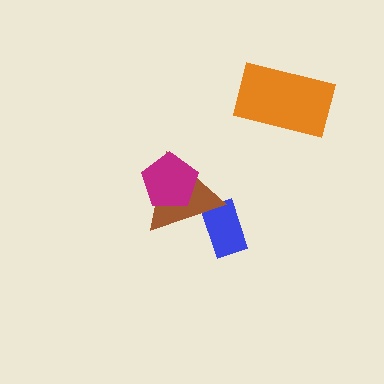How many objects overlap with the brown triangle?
2 objects overlap with the brown triangle.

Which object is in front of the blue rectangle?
The brown triangle is in front of the blue rectangle.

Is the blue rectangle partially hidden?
Yes, it is partially covered by another shape.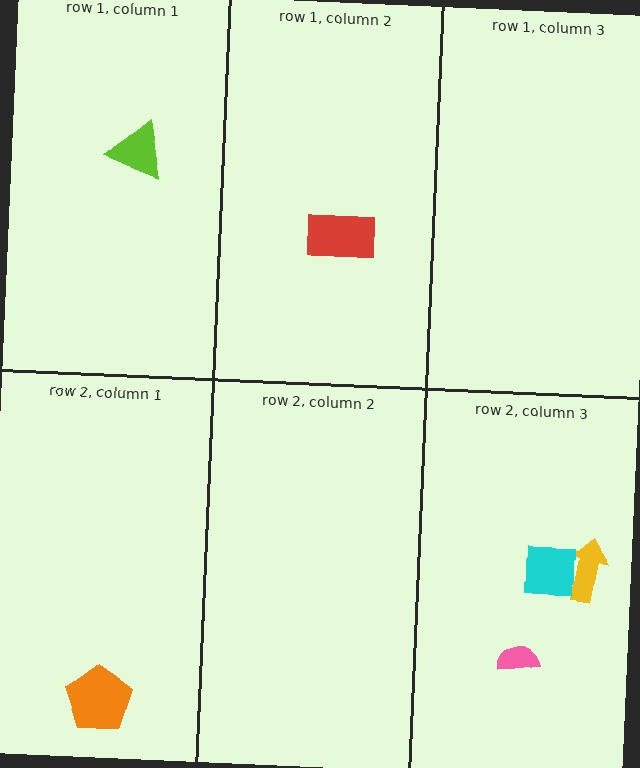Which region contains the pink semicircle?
The row 2, column 3 region.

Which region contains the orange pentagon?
The row 2, column 1 region.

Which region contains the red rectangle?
The row 1, column 2 region.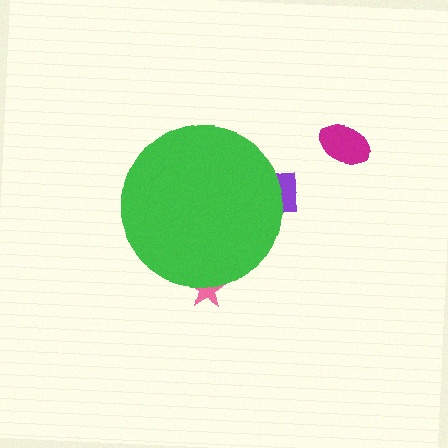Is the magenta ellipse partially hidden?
No, the magenta ellipse is fully visible.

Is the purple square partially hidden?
Yes, the purple square is partially hidden behind the green circle.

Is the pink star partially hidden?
Yes, the pink star is partially hidden behind the green circle.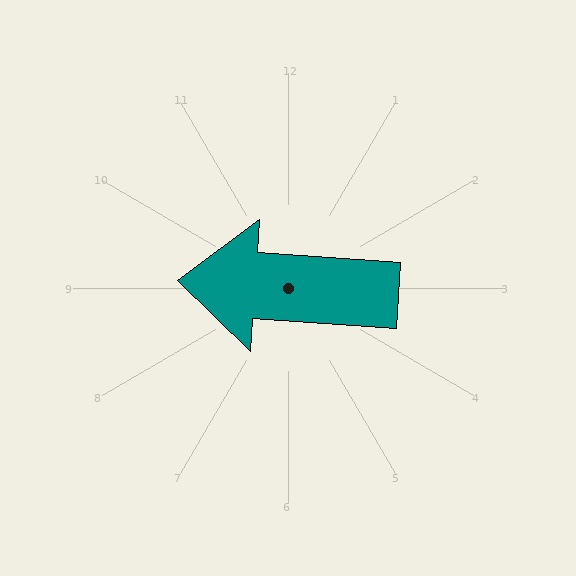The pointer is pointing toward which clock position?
Roughly 9 o'clock.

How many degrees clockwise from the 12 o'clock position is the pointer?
Approximately 274 degrees.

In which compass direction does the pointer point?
West.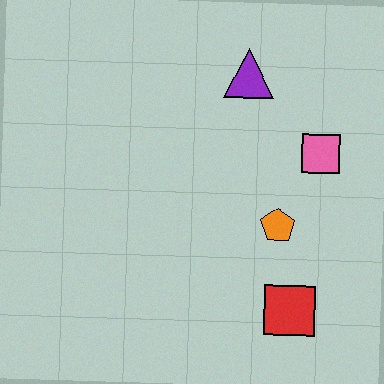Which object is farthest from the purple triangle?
The red square is farthest from the purple triangle.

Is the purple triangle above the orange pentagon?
Yes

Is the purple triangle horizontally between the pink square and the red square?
No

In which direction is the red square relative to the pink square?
The red square is below the pink square.